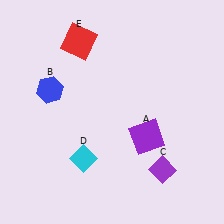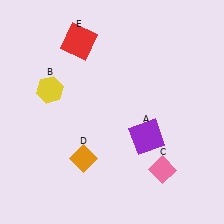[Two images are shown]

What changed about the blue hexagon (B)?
In Image 1, B is blue. In Image 2, it changed to yellow.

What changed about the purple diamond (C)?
In Image 1, C is purple. In Image 2, it changed to pink.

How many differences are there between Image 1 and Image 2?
There are 3 differences between the two images.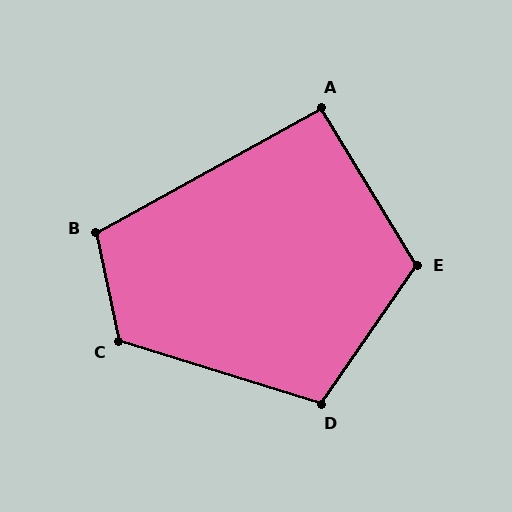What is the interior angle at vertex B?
Approximately 107 degrees (obtuse).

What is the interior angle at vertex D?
Approximately 108 degrees (obtuse).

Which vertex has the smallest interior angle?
A, at approximately 93 degrees.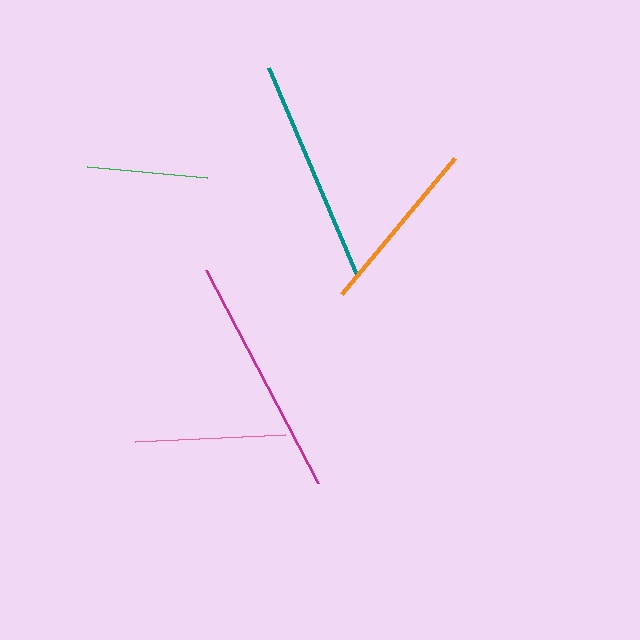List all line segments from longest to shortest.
From longest to shortest: magenta, teal, orange, pink, green.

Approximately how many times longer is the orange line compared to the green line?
The orange line is approximately 1.5 times the length of the green line.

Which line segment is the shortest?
The green line is the shortest at approximately 121 pixels.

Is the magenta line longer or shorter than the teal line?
The magenta line is longer than the teal line.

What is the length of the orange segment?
The orange segment is approximately 177 pixels long.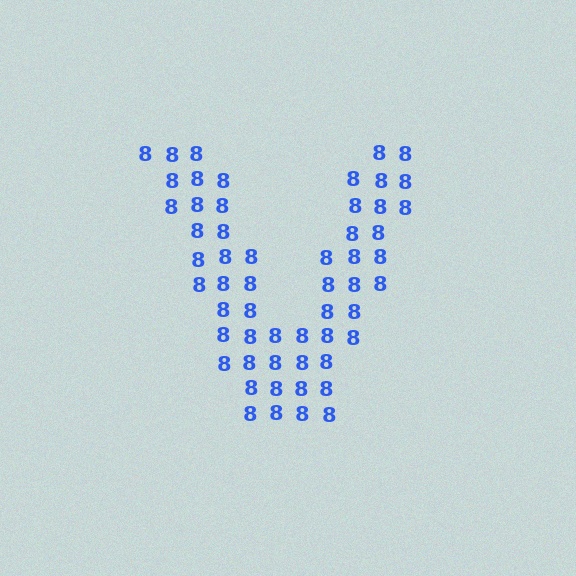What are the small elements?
The small elements are digit 8's.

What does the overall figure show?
The overall figure shows the letter V.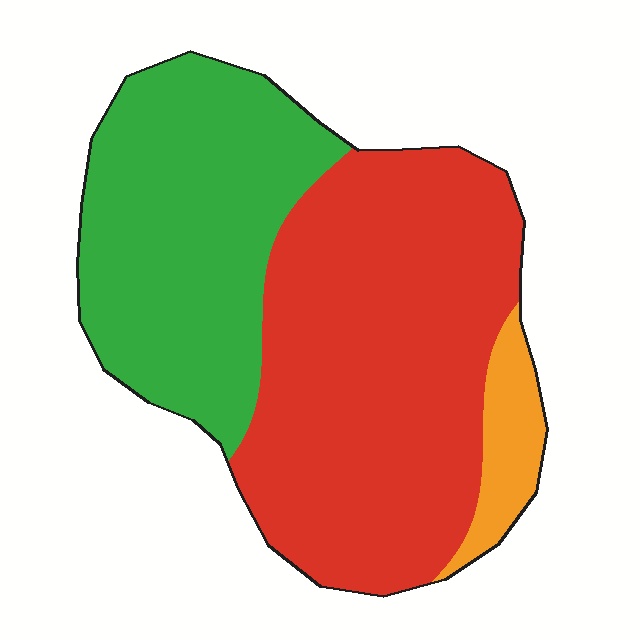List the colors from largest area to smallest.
From largest to smallest: red, green, orange.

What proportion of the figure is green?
Green covers around 40% of the figure.